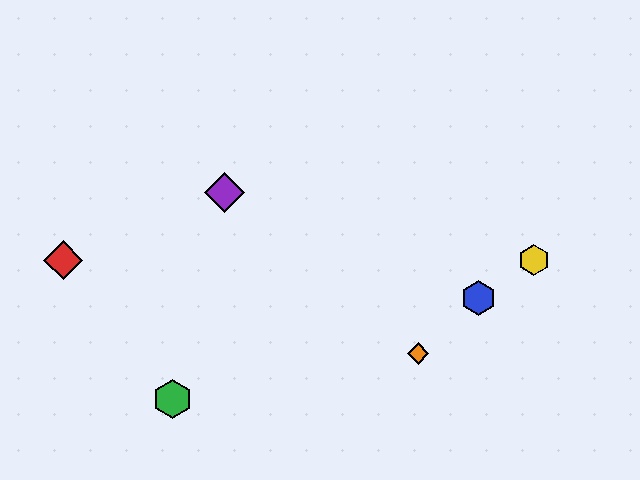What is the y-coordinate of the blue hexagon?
The blue hexagon is at y≈298.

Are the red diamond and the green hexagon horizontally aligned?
No, the red diamond is at y≈260 and the green hexagon is at y≈399.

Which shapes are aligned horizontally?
The red diamond, the yellow hexagon are aligned horizontally.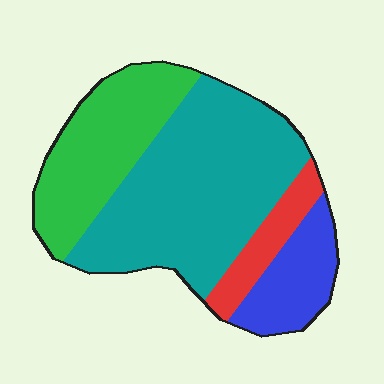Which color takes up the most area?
Teal, at roughly 50%.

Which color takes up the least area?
Red, at roughly 10%.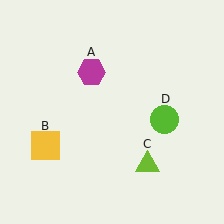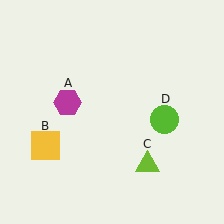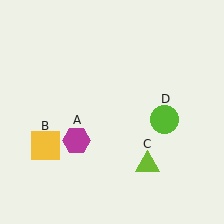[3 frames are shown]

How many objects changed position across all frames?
1 object changed position: magenta hexagon (object A).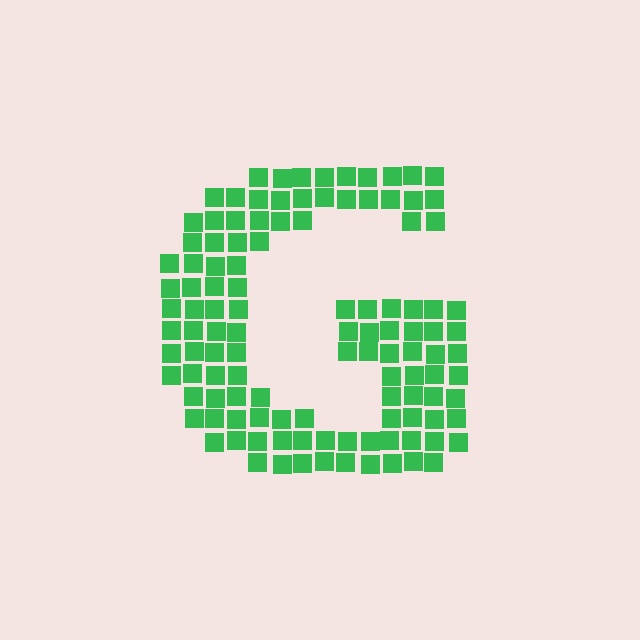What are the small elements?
The small elements are squares.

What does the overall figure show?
The overall figure shows the letter G.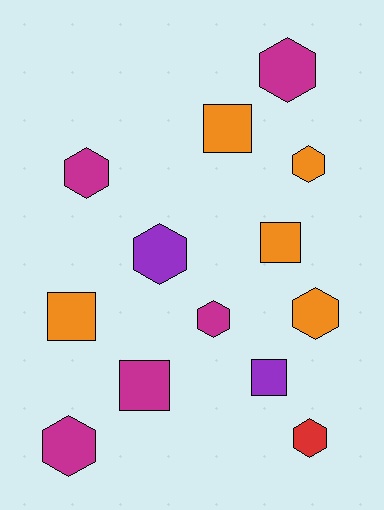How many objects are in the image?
There are 13 objects.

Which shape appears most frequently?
Hexagon, with 8 objects.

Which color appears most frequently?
Magenta, with 5 objects.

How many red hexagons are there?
There is 1 red hexagon.